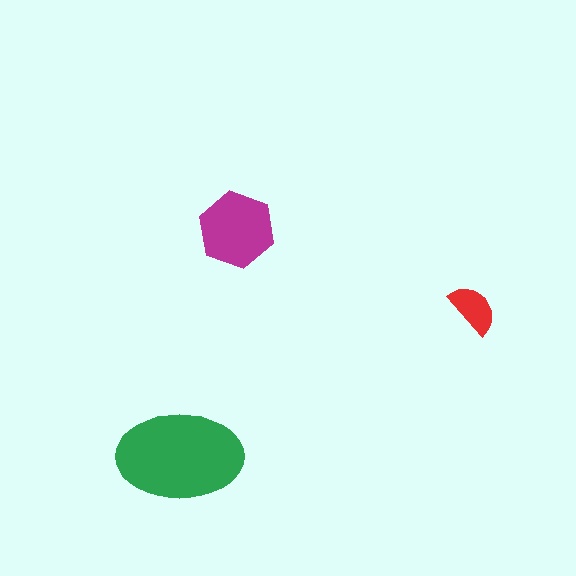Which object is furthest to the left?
The green ellipse is leftmost.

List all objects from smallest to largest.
The red semicircle, the magenta hexagon, the green ellipse.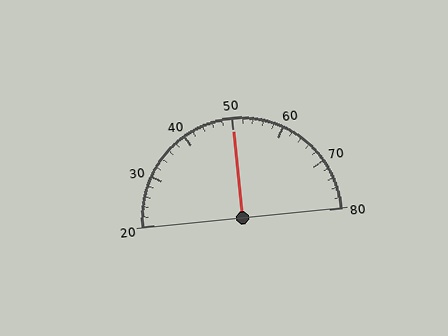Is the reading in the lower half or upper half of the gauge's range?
The reading is in the upper half of the range (20 to 80).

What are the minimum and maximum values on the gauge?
The gauge ranges from 20 to 80.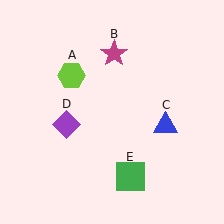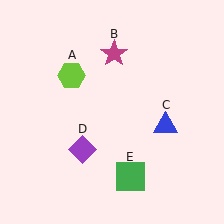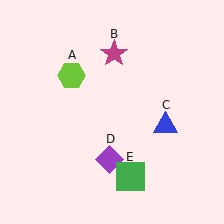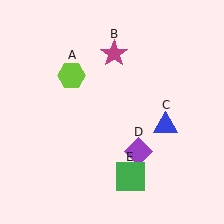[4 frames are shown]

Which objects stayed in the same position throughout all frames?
Lime hexagon (object A) and magenta star (object B) and blue triangle (object C) and green square (object E) remained stationary.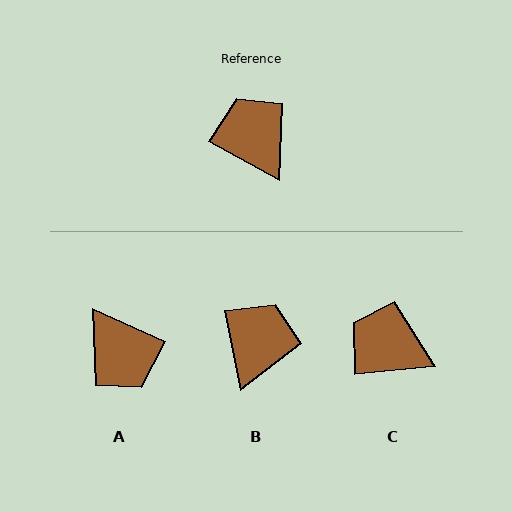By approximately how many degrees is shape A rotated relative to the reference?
Approximately 175 degrees clockwise.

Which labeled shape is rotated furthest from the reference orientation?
A, about 175 degrees away.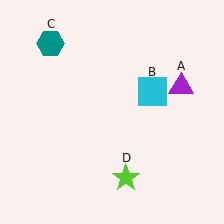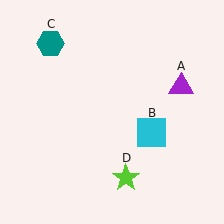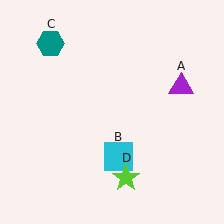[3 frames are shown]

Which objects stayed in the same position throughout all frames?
Purple triangle (object A) and teal hexagon (object C) and lime star (object D) remained stationary.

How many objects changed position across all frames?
1 object changed position: cyan square (object B).